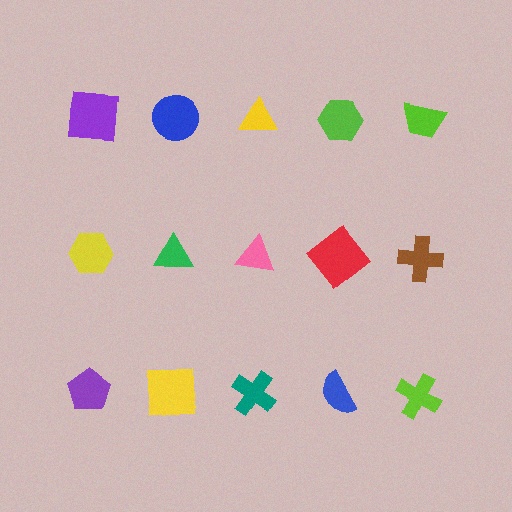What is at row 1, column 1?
A purple square.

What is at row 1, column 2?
A blue circle.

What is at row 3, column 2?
A yellow square.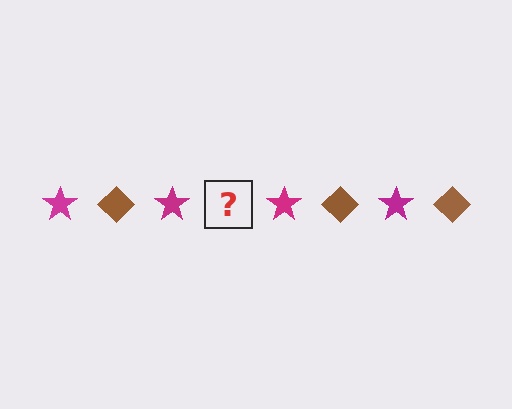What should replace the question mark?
The question mark should be replaced with a brown diamond.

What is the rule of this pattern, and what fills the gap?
The rule is that the pattern alternates between magenta star and brown diamond. The gap should be filled with a brown diamond.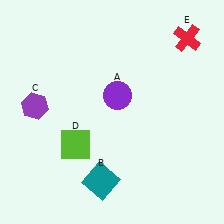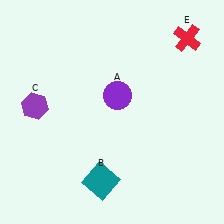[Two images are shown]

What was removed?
The lime square (D) was removed in Image 2.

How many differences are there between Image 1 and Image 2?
There is 1 difference between the two images.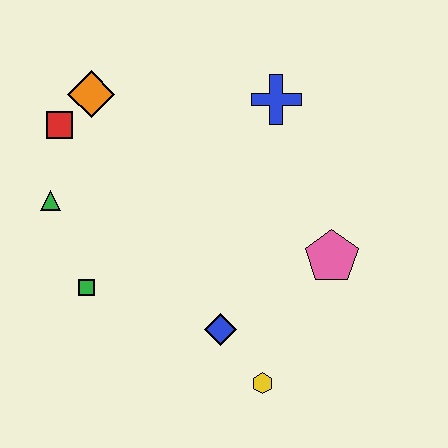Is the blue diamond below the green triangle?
Yes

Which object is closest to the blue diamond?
The yellow hexagon is closest to the blue diamond.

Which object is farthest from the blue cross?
The yellow hexagon is farthest from the blue cross.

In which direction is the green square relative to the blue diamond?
The green square is to the left of the blue diamond.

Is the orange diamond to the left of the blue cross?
Yes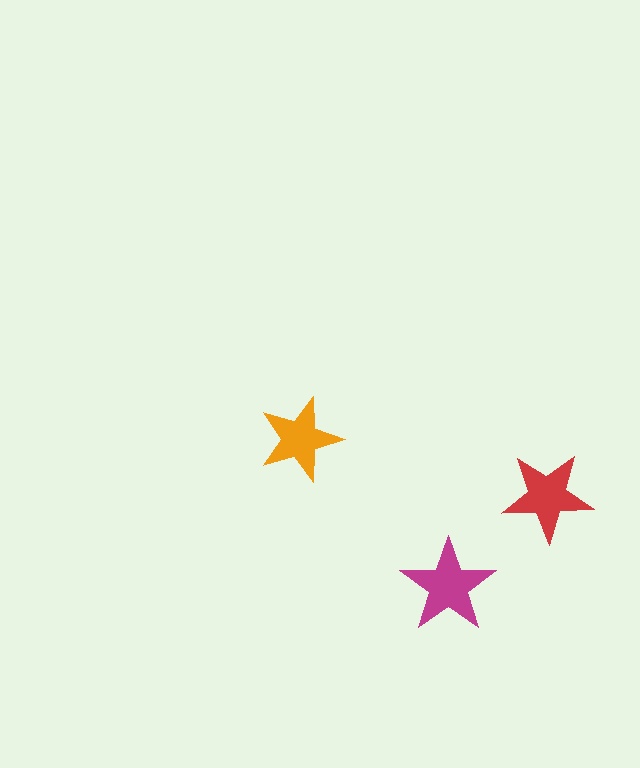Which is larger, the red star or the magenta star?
The magenta one.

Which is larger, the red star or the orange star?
The red one.